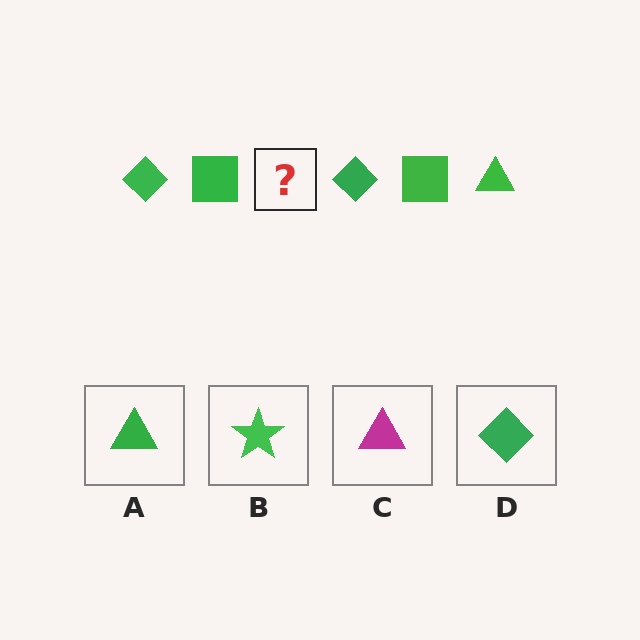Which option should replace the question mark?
Option A.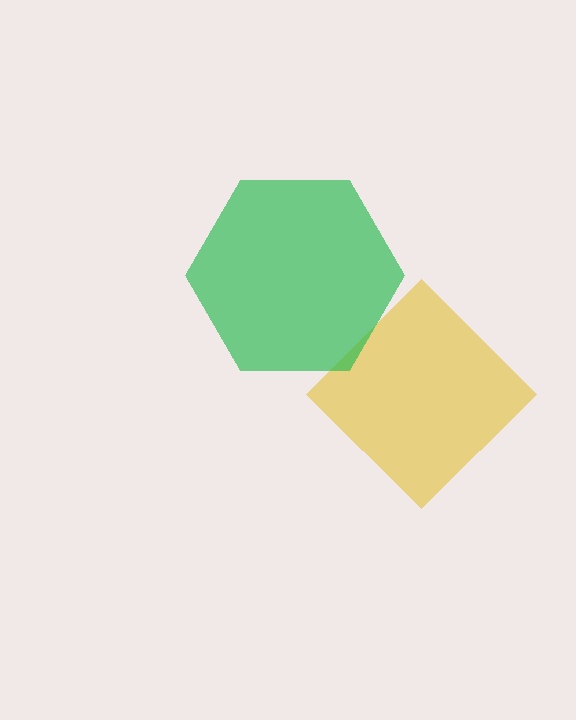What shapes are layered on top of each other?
The layered shapes are: a yellow diamond, a green hexagon.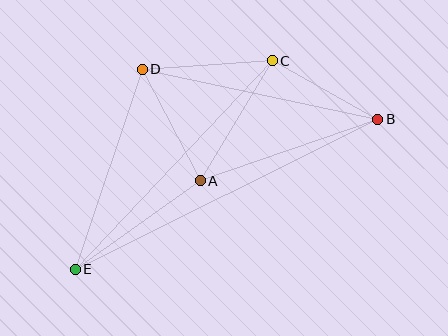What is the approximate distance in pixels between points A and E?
The distance between A and E is approximately 153 pixels.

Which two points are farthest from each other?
Points B and E are farthest from each other.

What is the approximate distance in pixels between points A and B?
The distance between A and B is approximately 188 pixels.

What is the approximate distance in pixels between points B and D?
The distance between B and D is approximately 241 pixels.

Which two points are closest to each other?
Points B and C are closest to each other.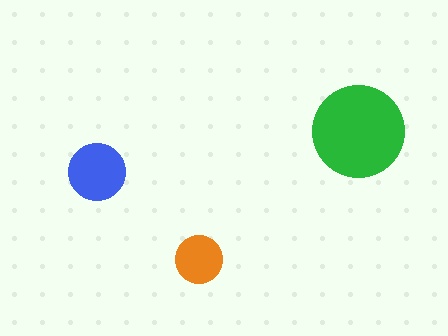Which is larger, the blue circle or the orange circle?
The blue one.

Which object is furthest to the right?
The green circle is rightmost.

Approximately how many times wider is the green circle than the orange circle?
About 2 times wider.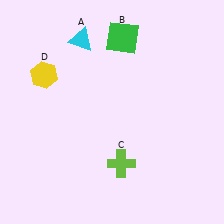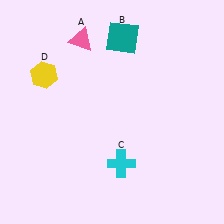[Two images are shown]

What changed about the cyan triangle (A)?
In Image 1, A is cyan. In Image 2, it changed to pink.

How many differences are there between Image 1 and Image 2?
There are 3 differences between the two images.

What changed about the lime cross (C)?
In Image 1, C is lime. In Image 2, it changed to cyan.